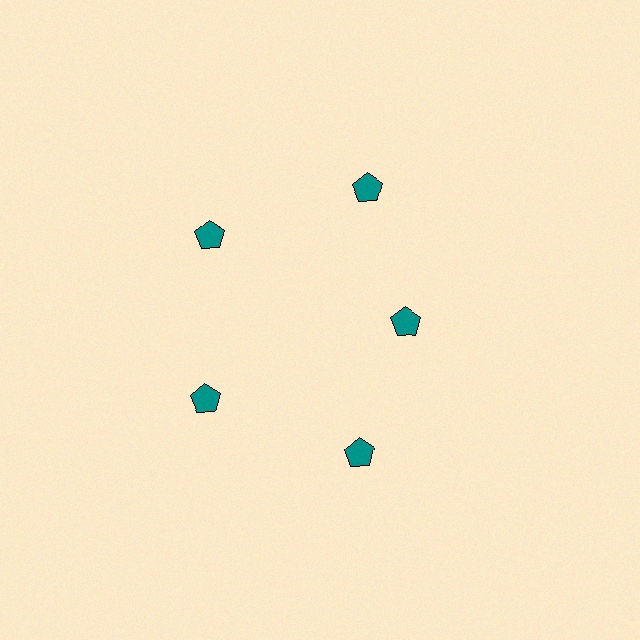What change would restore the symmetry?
The symmetry would be restored by moving it outward, back onto the ring so that all 5 pentagons sit at equal angles and equal distance from the center.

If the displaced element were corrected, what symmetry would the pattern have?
It would have 5-fold rotational symmetry — the pattern would map onto itself every 72 degrees.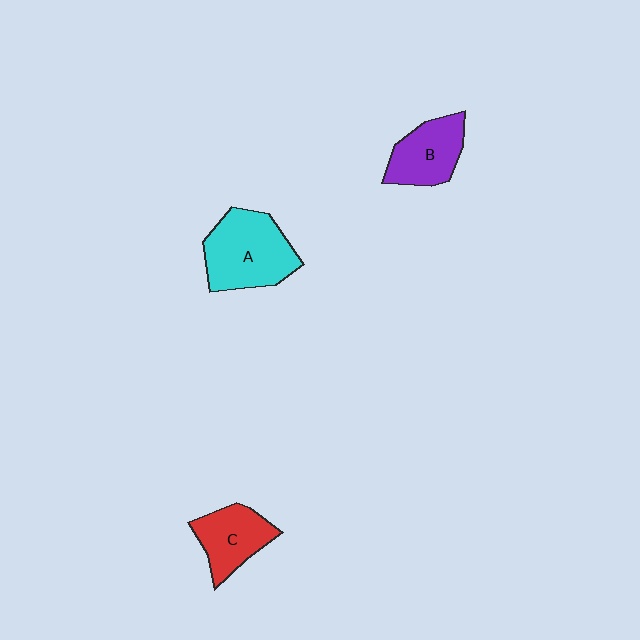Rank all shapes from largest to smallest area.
From largest to smallest: A (cyan), B (purple), C (red).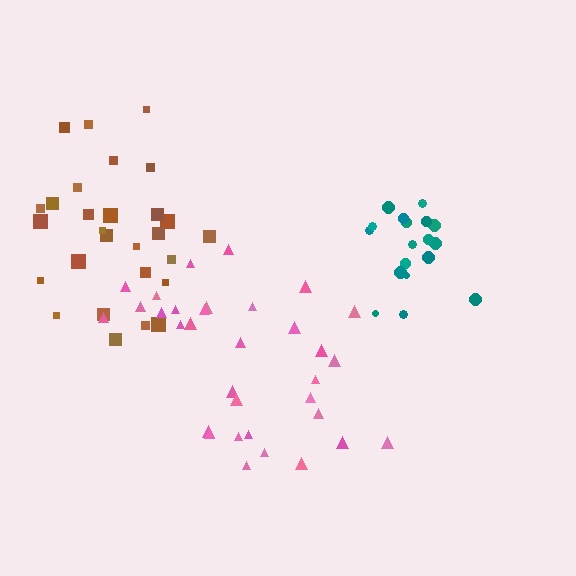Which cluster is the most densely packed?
Teal.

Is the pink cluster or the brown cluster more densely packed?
Pink.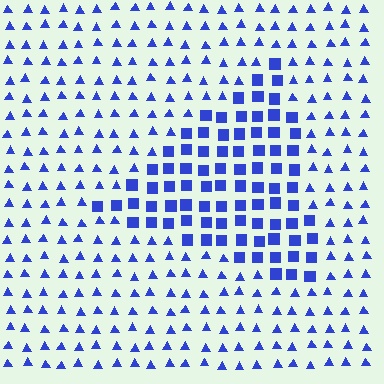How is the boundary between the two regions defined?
The boundary is defined by a change in element shape: squares inside vs. triangles outside. All elements share the same color and spacing.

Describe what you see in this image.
The image is filled with small blue elements arranged in a uniform grid. A triangle-shaped region contains squares, while the surrounding area contains triangles. The boundary is defined purely by the change in element shape.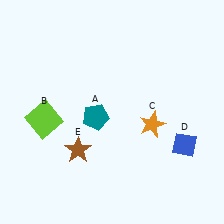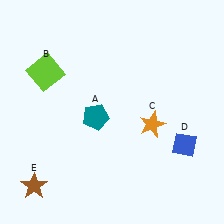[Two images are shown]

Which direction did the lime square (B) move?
The lime square (B) moved up.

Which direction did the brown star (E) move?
The brown star (E) moved left.